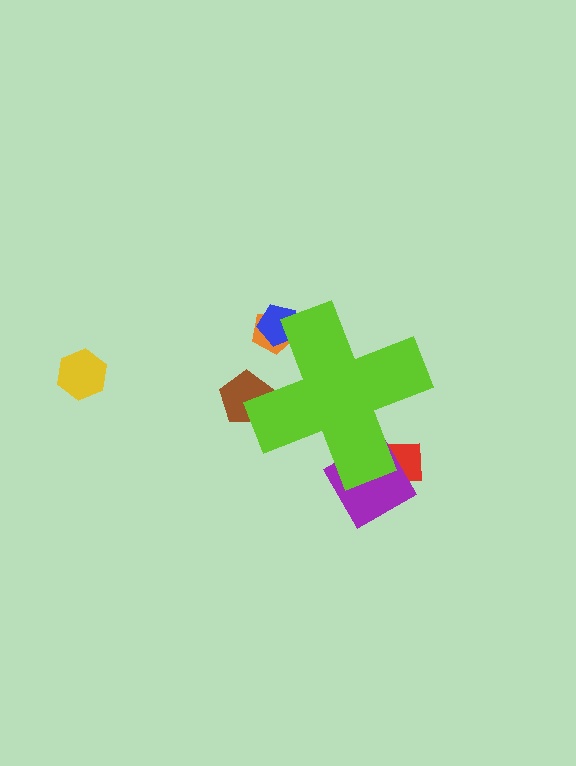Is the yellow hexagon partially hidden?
No, the yellow hexagon is fully visible.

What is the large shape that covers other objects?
A lime cross.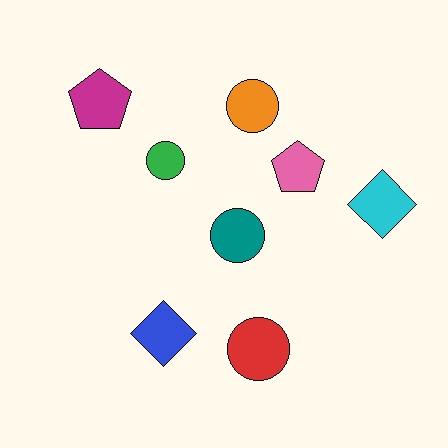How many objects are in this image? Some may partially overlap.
There are 8 objects.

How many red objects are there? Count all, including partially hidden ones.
There is 1 red object.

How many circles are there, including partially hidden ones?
There are 4 circles.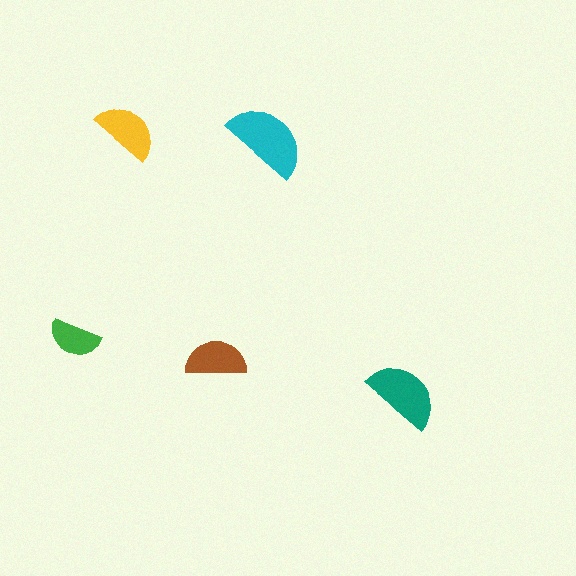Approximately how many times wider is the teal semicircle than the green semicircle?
About 1.5 times wider.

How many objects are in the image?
There are 5 objects in the image.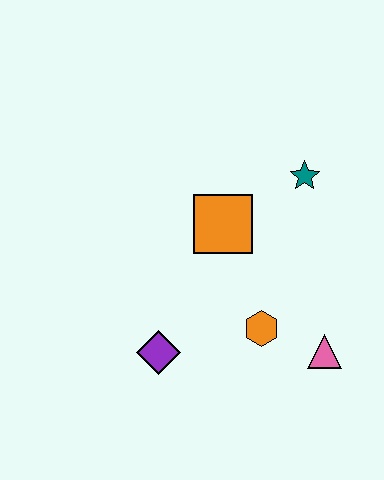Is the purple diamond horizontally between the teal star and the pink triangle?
No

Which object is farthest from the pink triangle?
The teal star is farthest from the pink triangle.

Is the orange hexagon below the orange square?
Yes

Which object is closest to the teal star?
The orange square is closest to the teal star.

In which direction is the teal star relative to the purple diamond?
The teal star is above the purple diamond.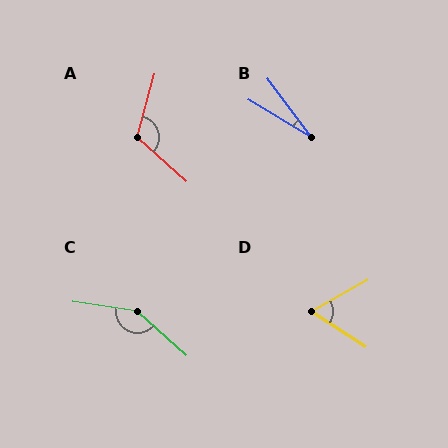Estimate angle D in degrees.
Approximately 62 degrees.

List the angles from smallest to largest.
B (22°), D (62°), A (116°), C (146°).